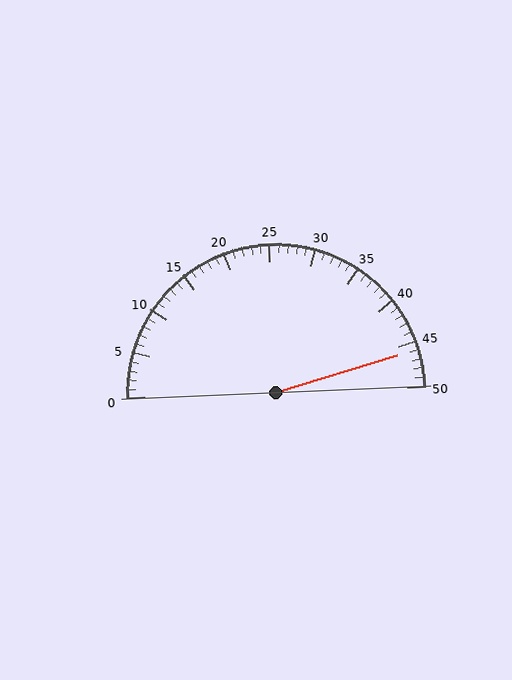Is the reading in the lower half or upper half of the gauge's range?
The reading is in the upper half of the range (0 to 50).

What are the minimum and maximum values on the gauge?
The gauge ranges from 0 to 50.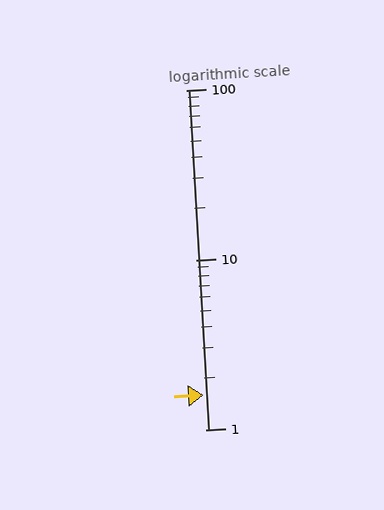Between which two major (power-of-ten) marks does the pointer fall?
The pointer is between 1 and 10.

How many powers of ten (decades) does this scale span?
The scale spans 2 decades, from 1 to 100.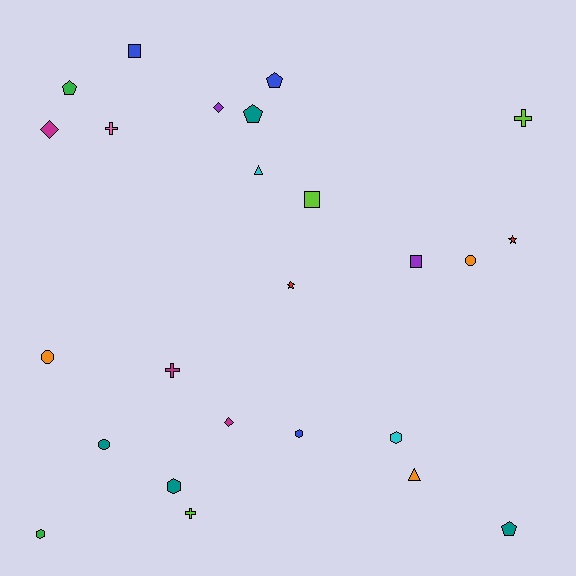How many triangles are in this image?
There are 2 triangles.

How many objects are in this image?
There are 25 objects.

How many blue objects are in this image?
There are 3 blue objects.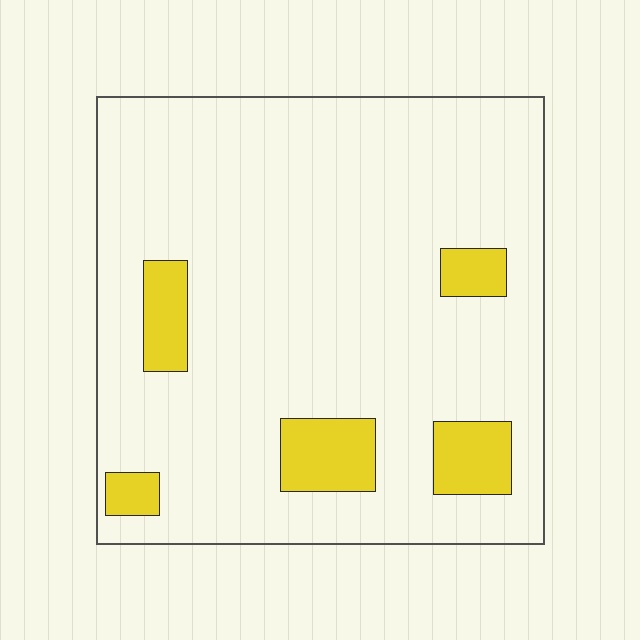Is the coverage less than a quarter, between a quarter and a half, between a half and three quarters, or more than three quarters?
Less than a quarter.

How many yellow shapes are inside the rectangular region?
5.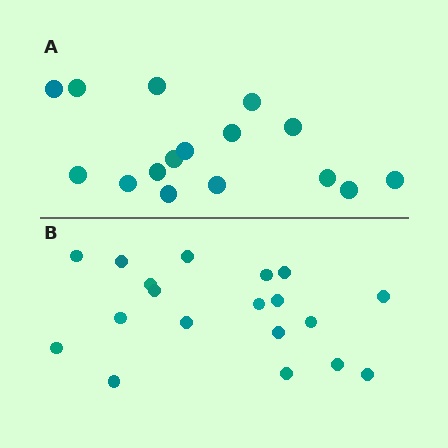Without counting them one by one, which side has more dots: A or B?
Region B (the bottom region) has more dots.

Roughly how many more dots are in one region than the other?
Region B has just a few more — roughly 2 or 3 more dots than region A.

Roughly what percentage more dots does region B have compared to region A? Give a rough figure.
About 20% more.